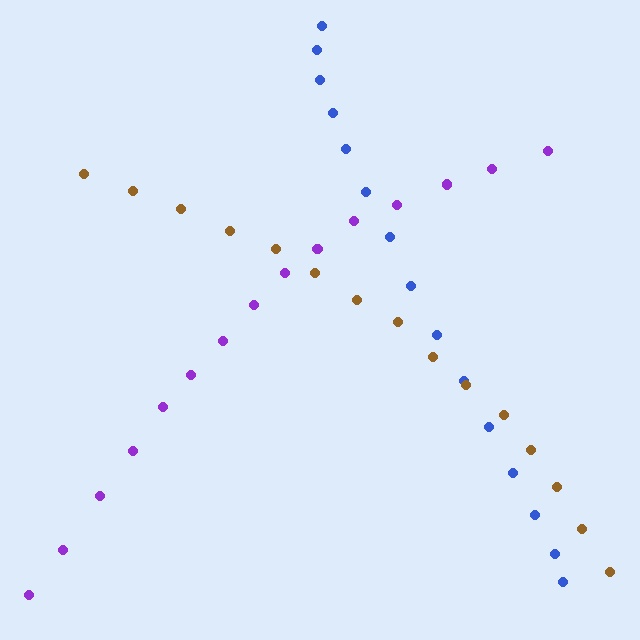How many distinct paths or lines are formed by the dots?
There are 3 distinct paths.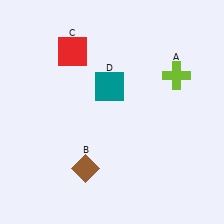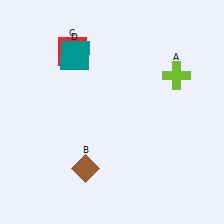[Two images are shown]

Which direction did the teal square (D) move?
The teal square (D) moved left.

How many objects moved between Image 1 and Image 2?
1 object moved between the two images.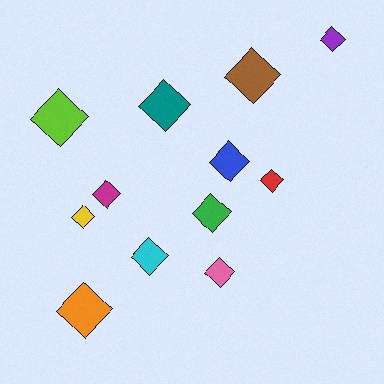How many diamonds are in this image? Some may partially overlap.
There are 12 diamonds.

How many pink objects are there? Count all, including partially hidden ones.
There is 1 pink object.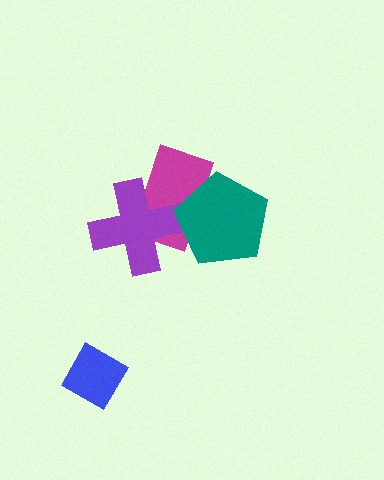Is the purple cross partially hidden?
Yes, it is partially covered by another shape.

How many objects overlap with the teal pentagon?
2 objects overlap with the teal pentagon.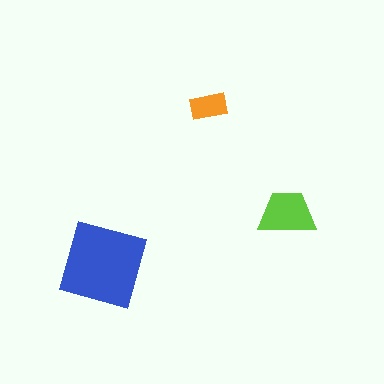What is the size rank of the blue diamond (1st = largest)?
1st.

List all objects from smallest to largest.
The orange rectangle, the lime trapezoid, the blue diamond.